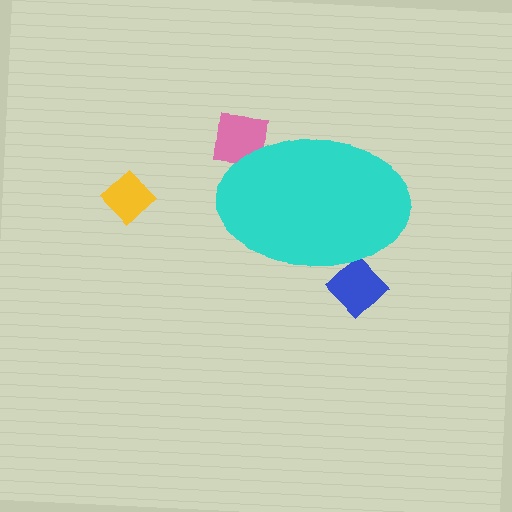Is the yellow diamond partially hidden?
No, the yellow diamond is fully visible.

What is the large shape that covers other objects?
A cyan ellipse.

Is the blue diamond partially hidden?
Yes, the blue diamond is partially hidden behind the cyan ellipse.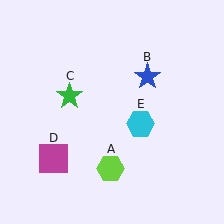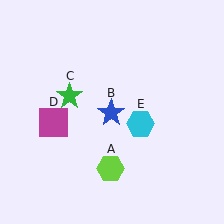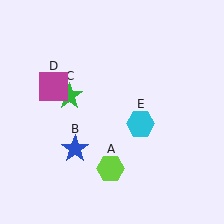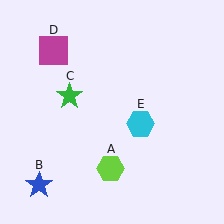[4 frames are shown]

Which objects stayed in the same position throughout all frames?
Lime hexagon (object A) and green star (object C) and cyan hexagon (object E) remained stationary.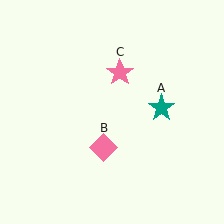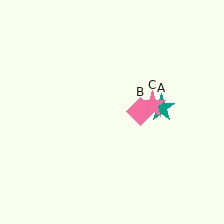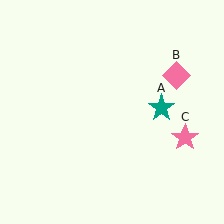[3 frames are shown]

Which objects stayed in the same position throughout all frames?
Teal star (object A) remained stationary.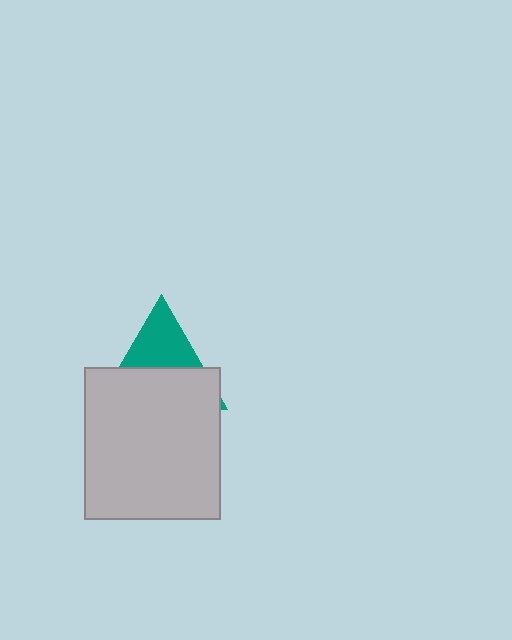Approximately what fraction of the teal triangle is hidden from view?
Roughly 59% of the teal triangle is hidden behind the light gray rectangle.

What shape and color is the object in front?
The object in front is a light gray rectangle.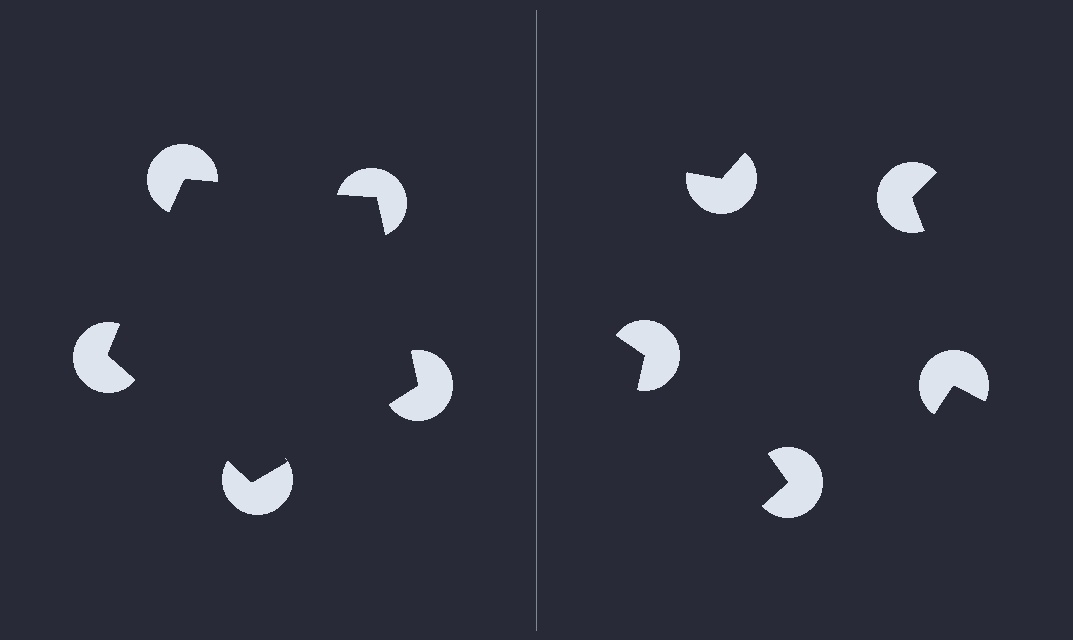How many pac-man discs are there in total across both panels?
10 — 5 on each side.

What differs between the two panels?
The pac-man discs are positioned identically on both sides; only the wedge orientations differ. On the left they align to a pentagon; on the right they are misaligned.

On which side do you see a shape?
An illusory pentagon appears on the left side. On the right side the wedge cuts are rotated, so no coherent shape forms.